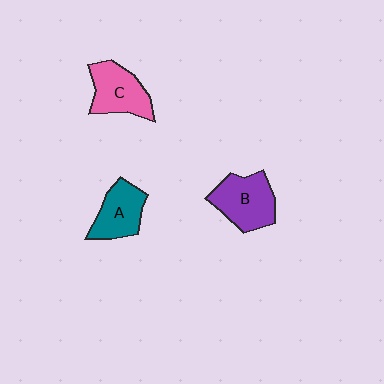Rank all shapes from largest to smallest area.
From largest to smallest: B (purple), C (pink), A (teal).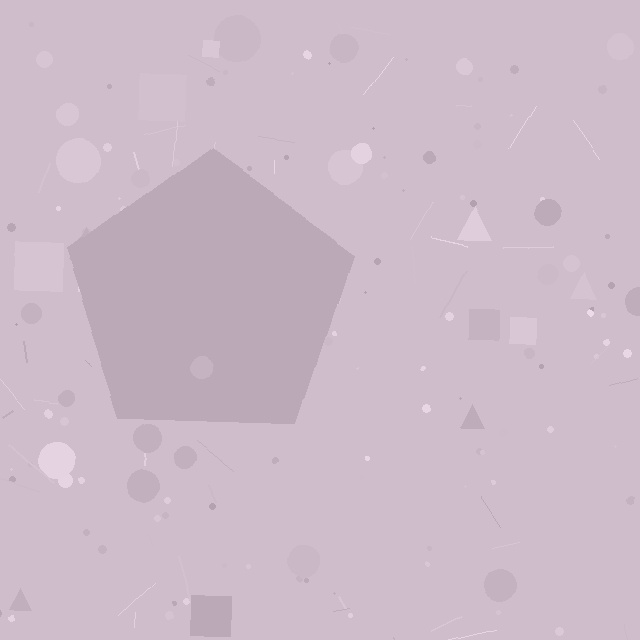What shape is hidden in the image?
A pentagon is hidden in the image.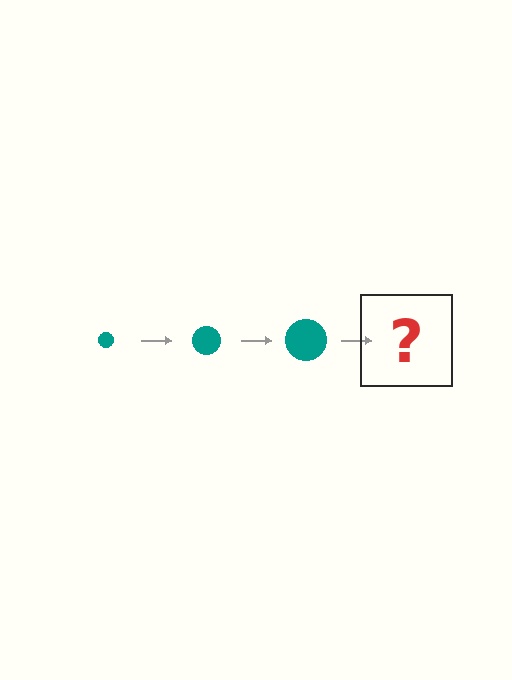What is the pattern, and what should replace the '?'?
The pattern is that the circle gets progressively larger each step. The '?' should be a teal circle, larger than the previous one.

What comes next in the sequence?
The next element should be a teal circle, larger than the previous one.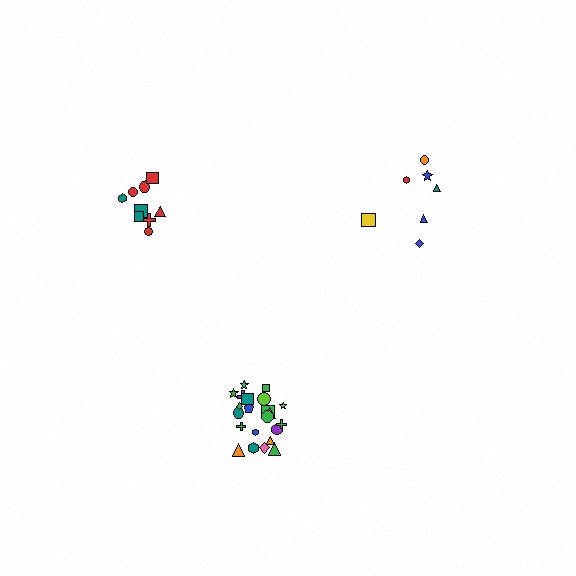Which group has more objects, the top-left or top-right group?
The top-left group.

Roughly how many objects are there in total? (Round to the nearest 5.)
Roughly 40 objects in total.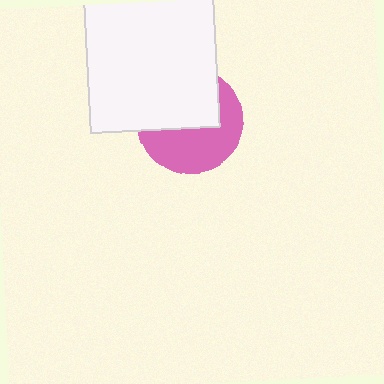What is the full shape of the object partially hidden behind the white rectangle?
The partially hidden object is a pink circle.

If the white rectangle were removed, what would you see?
You would see the complete pink circle.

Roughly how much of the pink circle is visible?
About half of it is visible (roughly 50%).